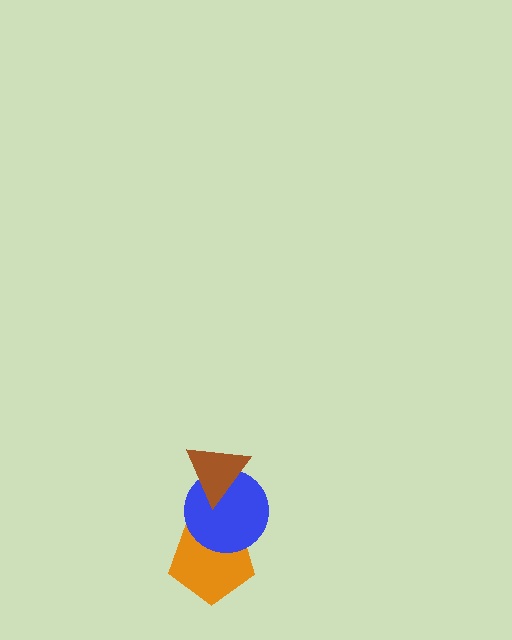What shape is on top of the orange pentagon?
The blue circle is on top of the orange pentagon.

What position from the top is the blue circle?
The blue circle is 2nd from the top.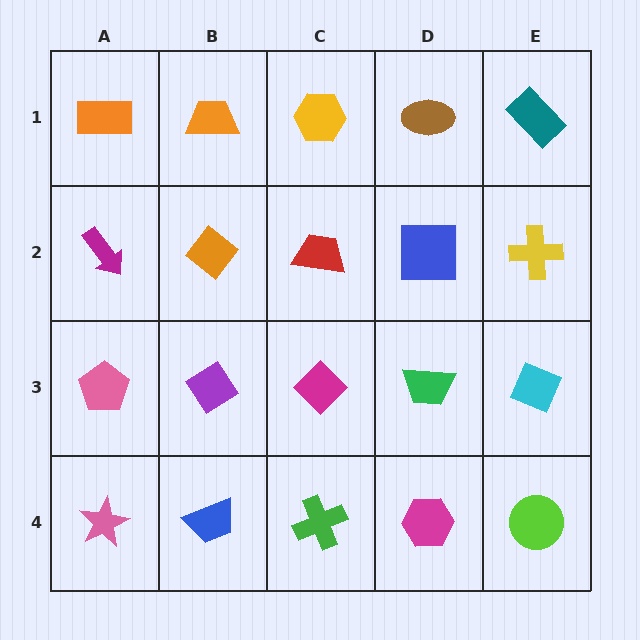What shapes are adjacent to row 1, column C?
A red trapezoid (row 2, column C), an orange trapezoid (row 1, column B), a brown ellipse (row 1, column D).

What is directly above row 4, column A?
A pink pentagon.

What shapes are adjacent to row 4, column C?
A magenta diamond (row 3, column C), a blue trapezoid (row 4, column B), a magenta hexagon (row 4, column D).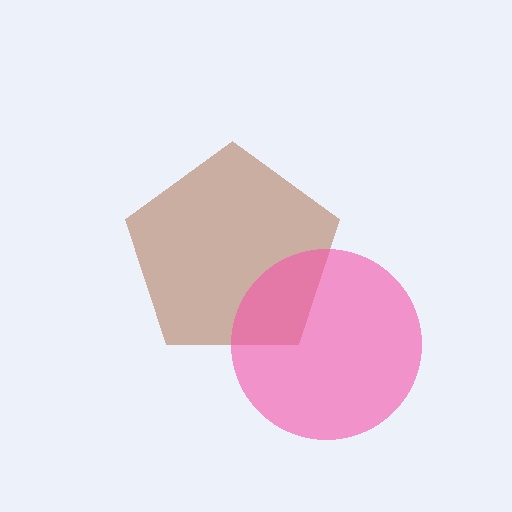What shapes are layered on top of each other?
The layered shapes are: a brown pentagon, a pink circle.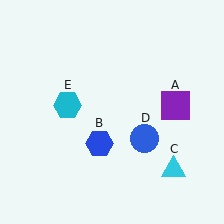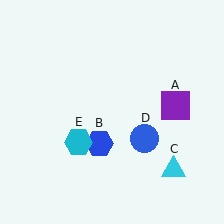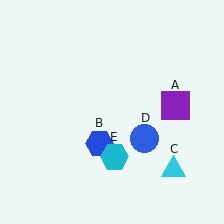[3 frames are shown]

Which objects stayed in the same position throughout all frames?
Purple square (object A) and blue hexagon (object B) and cyan triangle (object C) and blue circle (object D) remained stationary.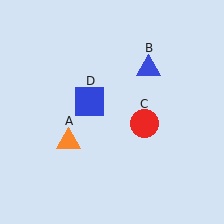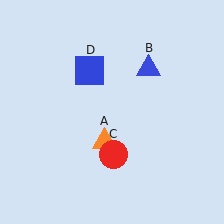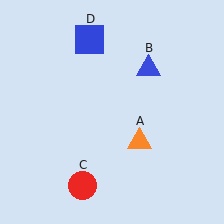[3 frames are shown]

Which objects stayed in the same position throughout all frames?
Blue triangle (object B) remained stationary.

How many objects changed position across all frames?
3 objects changed position: orange triangle (object A), red circle (object C), blue square (object D).